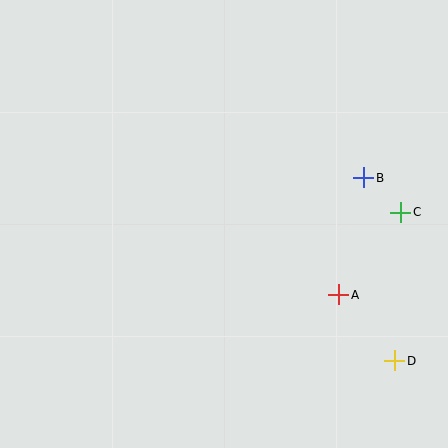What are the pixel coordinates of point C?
Point C is at (401, 212).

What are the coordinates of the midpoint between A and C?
The midpoint between A and C is at (370, 253).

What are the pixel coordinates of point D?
Point D is at (395, 361).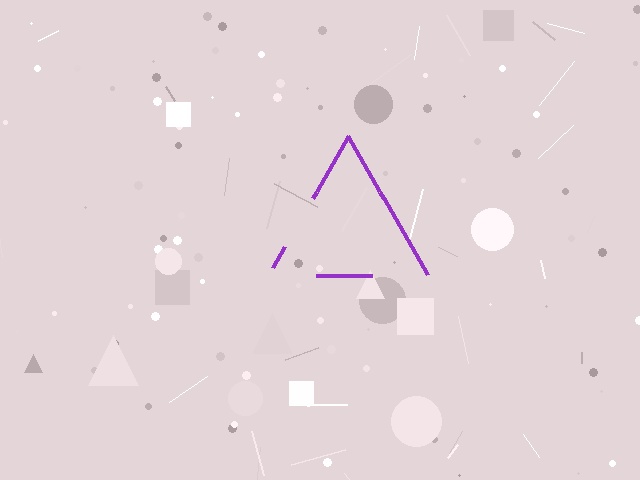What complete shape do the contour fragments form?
The contour fragments form a triangle.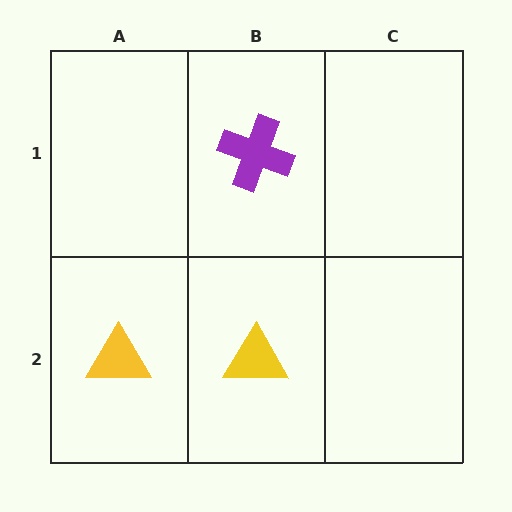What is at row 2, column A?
A yellow triangle.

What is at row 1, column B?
A purple cross.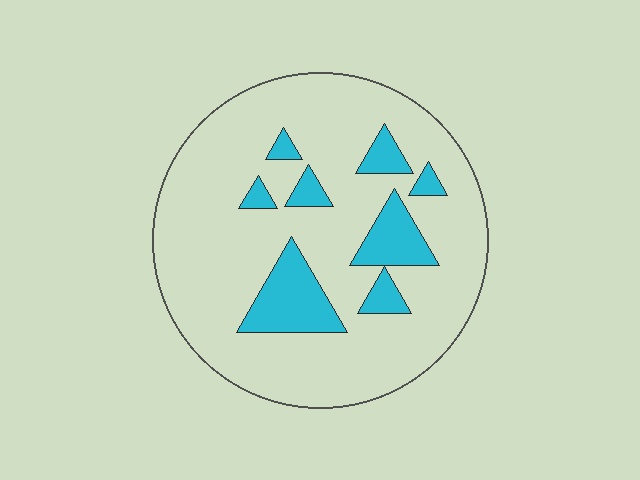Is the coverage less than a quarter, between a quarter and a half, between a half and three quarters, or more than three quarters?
Less than a quarter.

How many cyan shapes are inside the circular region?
8.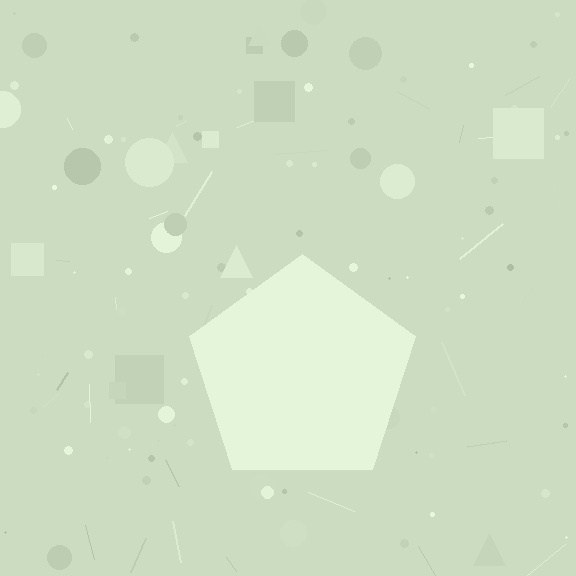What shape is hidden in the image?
A pentagon is hidden in the image.